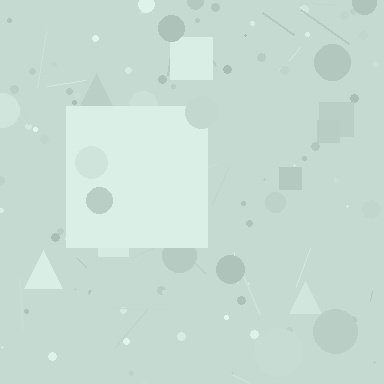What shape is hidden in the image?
A square is hidden in the image.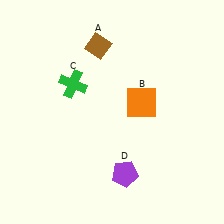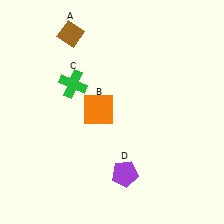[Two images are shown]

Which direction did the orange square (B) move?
The orange square (B) moved left.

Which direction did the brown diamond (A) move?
The brown diamond (A) moved left.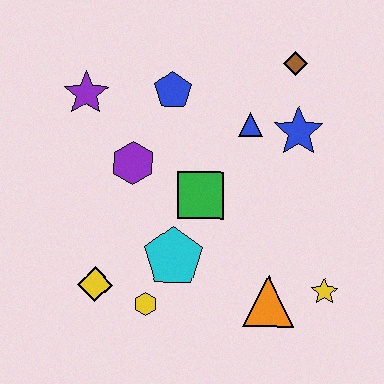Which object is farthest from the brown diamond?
The yellow diamond is farthest from the brown diamond.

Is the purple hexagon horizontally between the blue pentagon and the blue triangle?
No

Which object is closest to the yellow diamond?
The yellow hexagon is closest to the yellow diamond.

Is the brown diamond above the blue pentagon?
Yes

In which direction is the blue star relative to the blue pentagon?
The blue star is to the right of the blue pentagon.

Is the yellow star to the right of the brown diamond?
Yes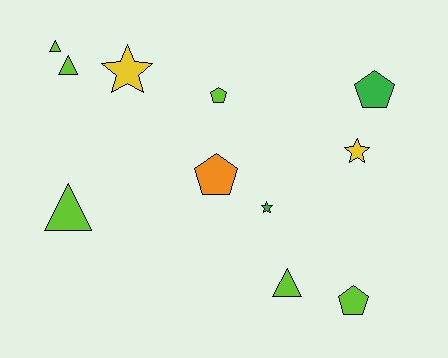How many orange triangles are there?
There are no orange triangles.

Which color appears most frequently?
Lime, with 6 objects.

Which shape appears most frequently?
Pentagon, with 4 objects.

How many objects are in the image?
There are 11 objects.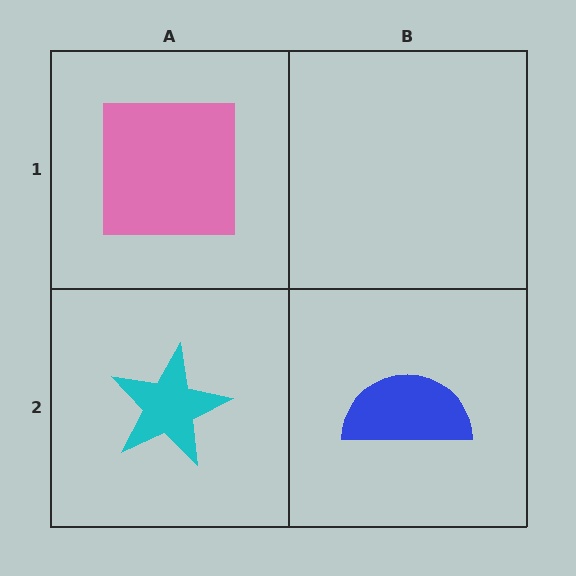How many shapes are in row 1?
1 shape.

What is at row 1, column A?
A pink square.